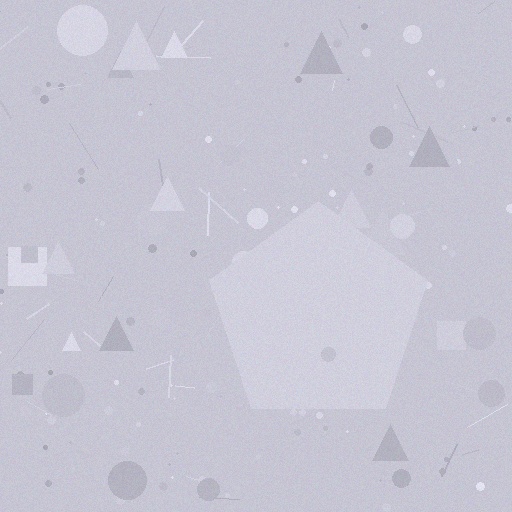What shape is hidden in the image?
A pentagon is hidden in the image.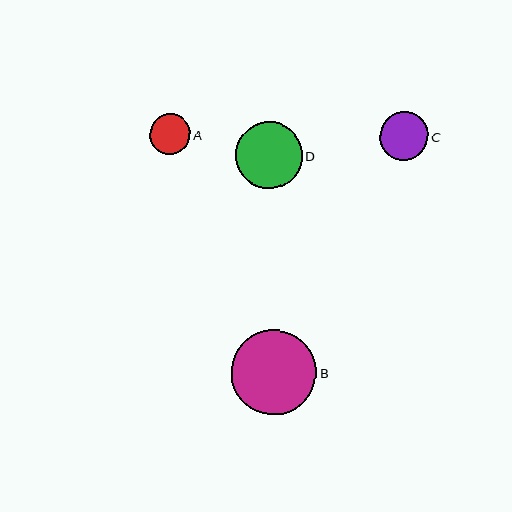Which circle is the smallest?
Circle A is the smallest with a size of approximately 41 pixels.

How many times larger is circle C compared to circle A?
Circle C is approximately 1.2 times the size of circle A.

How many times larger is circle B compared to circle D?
Circle B is approximately 1.3 times the size of circle D.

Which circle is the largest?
Circle B is the largest with a size of approximately 85 pixels.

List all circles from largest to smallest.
From largest to smallest: B, D, C, A.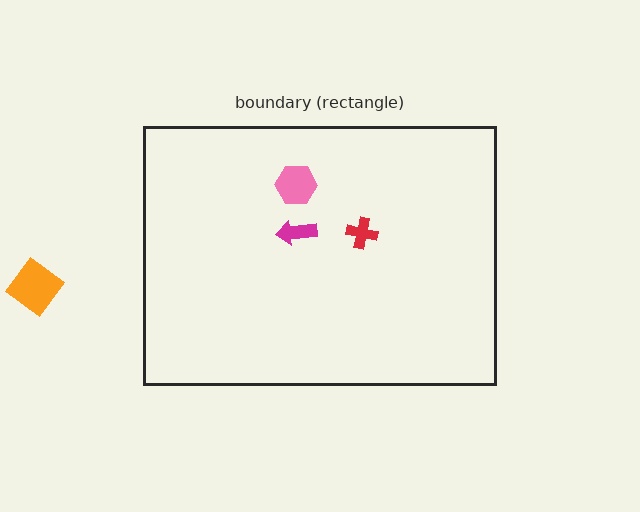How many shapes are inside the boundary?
3 inside, 1 outside.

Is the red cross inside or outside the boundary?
Inside.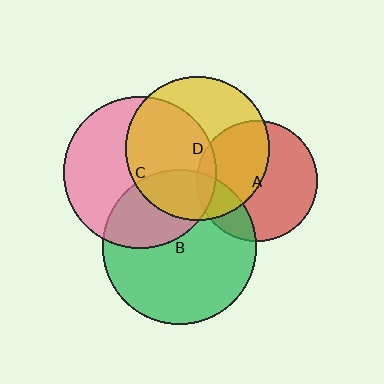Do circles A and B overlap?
Yes.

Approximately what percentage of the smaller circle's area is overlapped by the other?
Approximately 20%.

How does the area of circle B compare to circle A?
Approximately 1.6 times.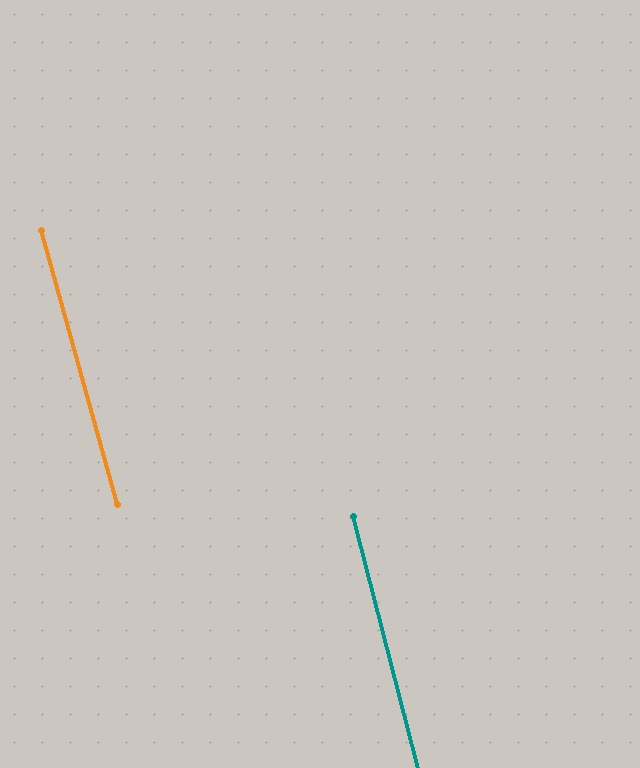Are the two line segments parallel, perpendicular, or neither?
Parallel — their directions differ by only 0.9°.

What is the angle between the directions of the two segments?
Approximately 1 degree.